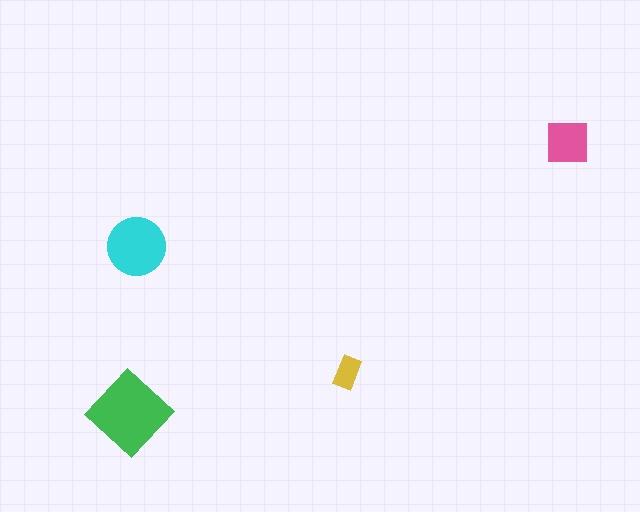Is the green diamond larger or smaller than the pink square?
Larger.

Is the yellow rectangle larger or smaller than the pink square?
Smaller.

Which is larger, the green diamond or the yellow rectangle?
The green diamond.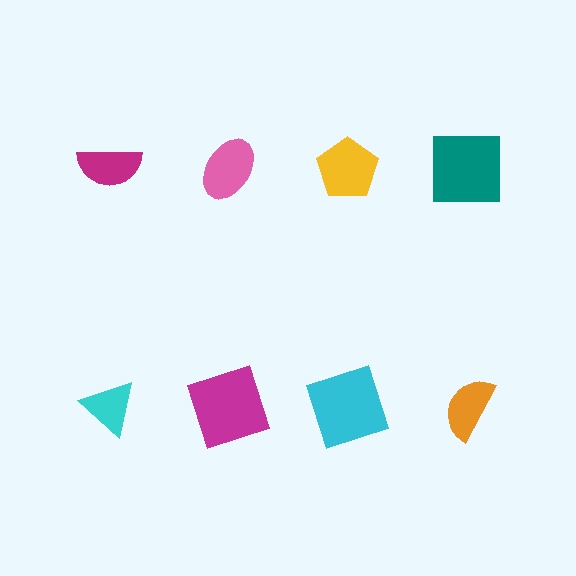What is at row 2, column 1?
A cyan triangle.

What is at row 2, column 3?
A cyan square.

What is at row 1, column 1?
A magenta semicircle.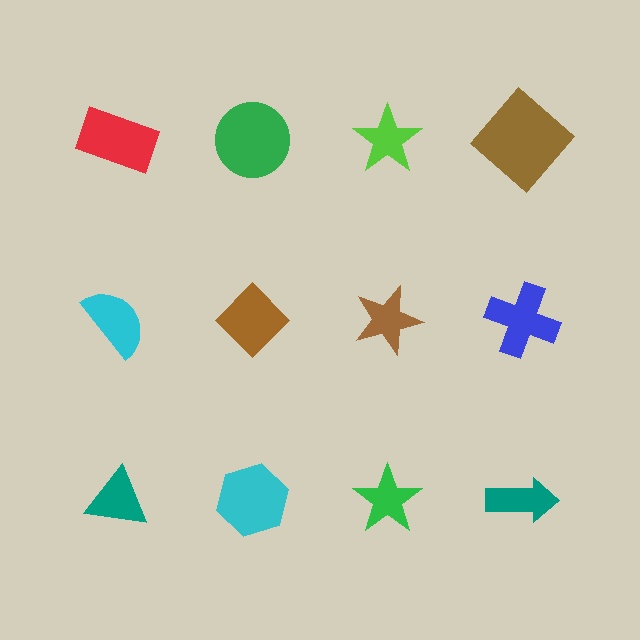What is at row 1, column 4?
A brown diamond.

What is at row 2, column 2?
A brown diamond.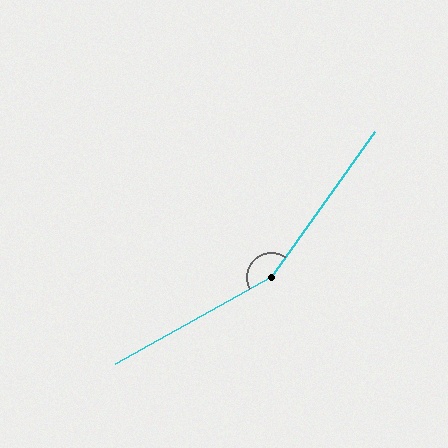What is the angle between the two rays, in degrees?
Approximately 155 degrees.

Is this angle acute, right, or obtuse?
It is obtuse.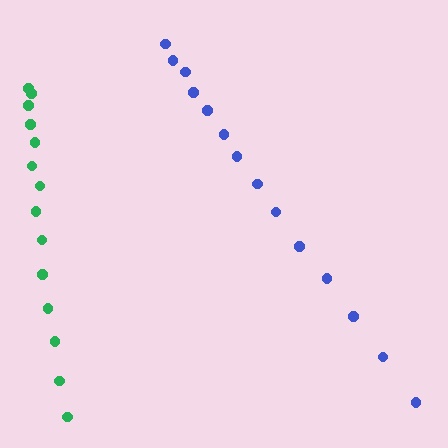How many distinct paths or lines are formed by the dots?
There are 2 distinct paths.